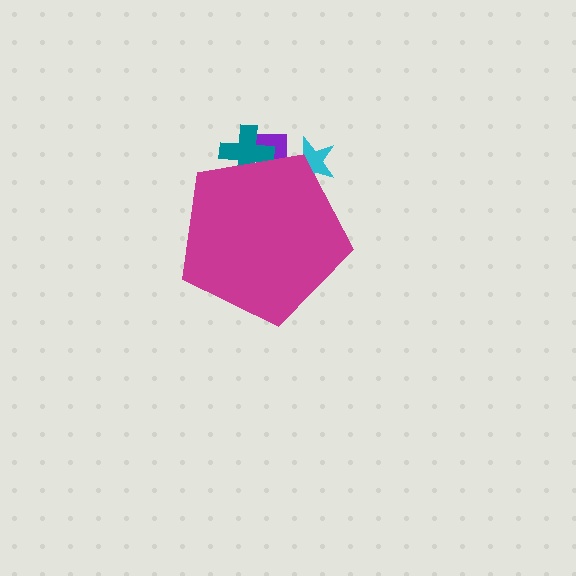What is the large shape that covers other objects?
A magenta pentagon.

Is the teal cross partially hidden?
Yes, the teal cross is partially hidden behind the magenta pentagon.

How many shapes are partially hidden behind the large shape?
3 shapes are partially hidden.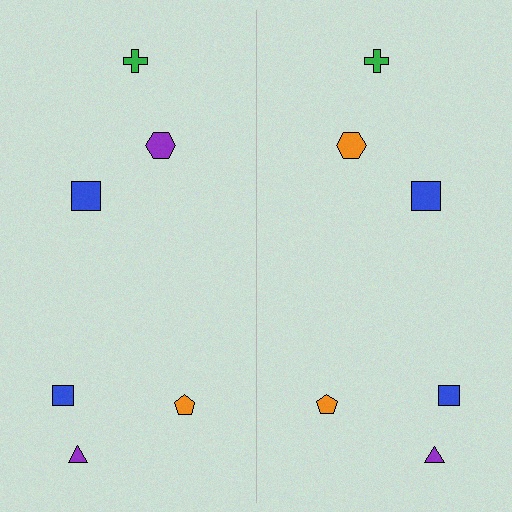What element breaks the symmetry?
The orange hexagon on the right side breaks the symmetry — its mirror counterpart is purple.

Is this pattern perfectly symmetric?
No, the pattern is not perfectly symmetric. The orange hexagon on the right side breaks the symmetry — its mirror counterpart is purple.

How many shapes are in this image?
There are 12 shapes in this image.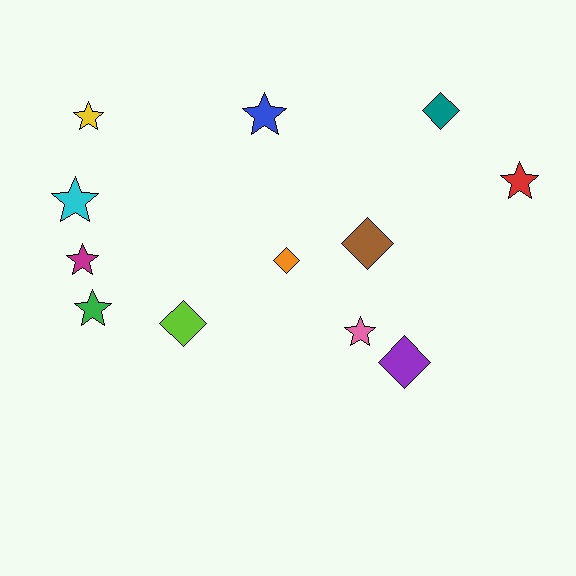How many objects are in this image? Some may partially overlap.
There are 12 objects.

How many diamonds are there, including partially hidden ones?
There are 5 diamonds.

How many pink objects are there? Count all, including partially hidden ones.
There is 1 pink object.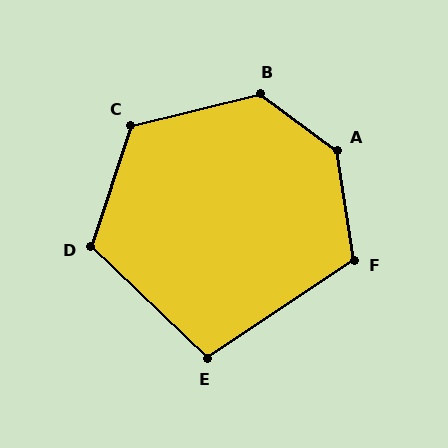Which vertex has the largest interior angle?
A, at approximately 135 degrees.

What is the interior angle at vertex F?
Approximately 115 degrees (obtuse).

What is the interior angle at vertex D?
Approximately 115 degrees (obtuse).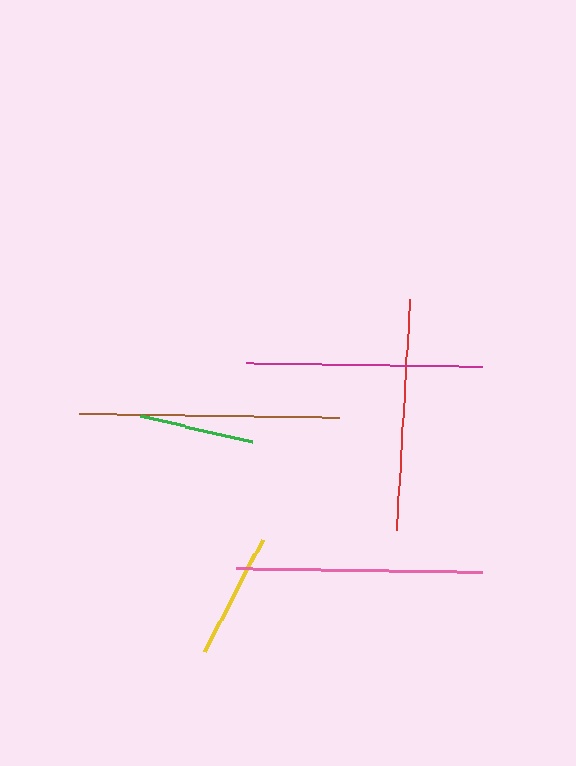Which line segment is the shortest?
The green line is the shortest at approximately 115 pixels.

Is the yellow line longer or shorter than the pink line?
The pink line is longer than the yellow line.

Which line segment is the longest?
The brown line is the longest at approximately 262 pixels.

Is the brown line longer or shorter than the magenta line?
The brown line is longer than the magenta line.